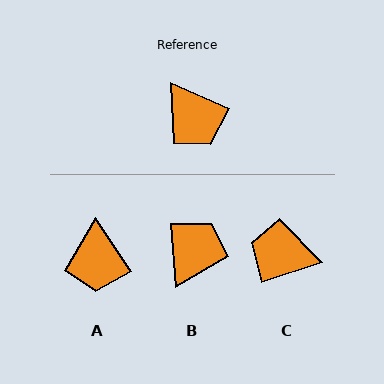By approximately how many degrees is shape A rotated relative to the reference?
Approximately 32 degrees clockwise.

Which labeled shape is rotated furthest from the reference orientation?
C, about 137 degrees away.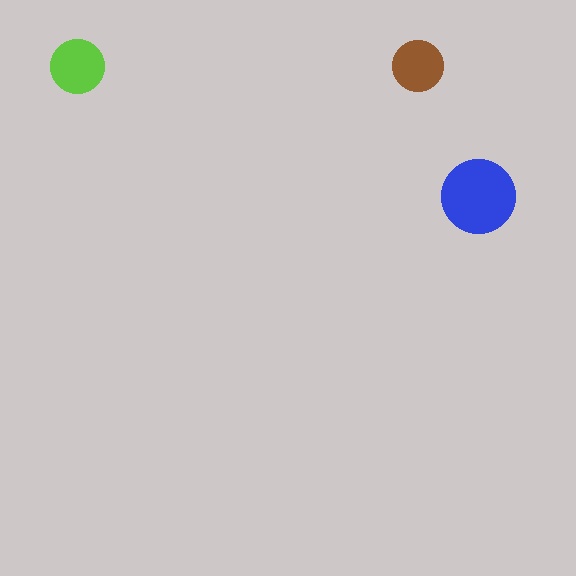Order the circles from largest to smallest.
the blue one, the lime one, the brown one.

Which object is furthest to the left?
The lime circle is leftmost.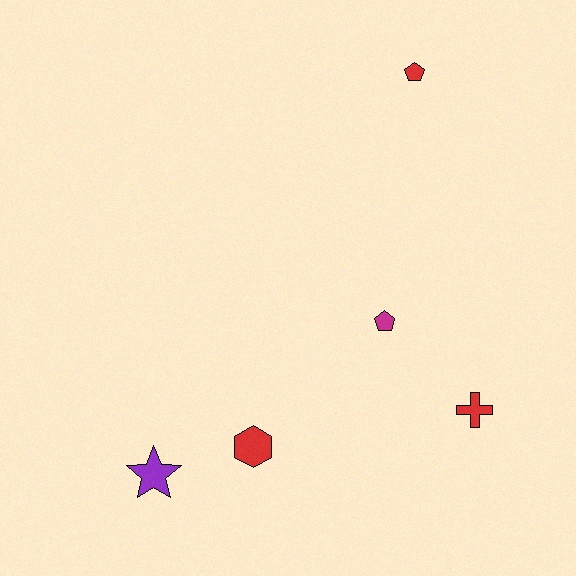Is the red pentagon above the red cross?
Yes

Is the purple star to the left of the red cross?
Yes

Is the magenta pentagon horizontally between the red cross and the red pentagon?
No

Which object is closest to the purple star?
The red hexagon is closest to the purple star.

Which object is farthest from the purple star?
The red pentagon is farthest from the purple star.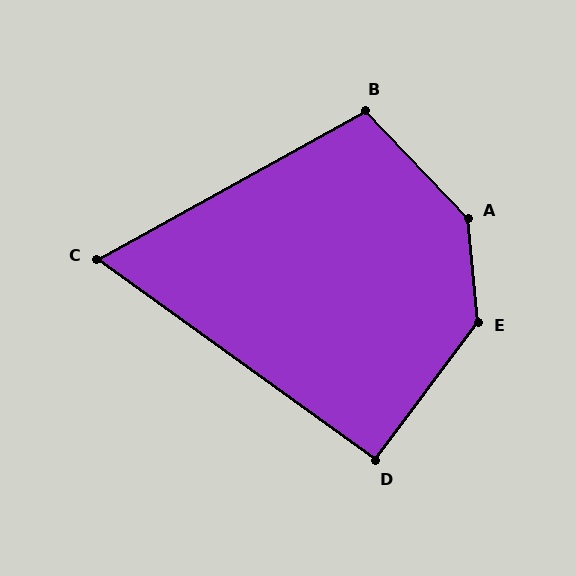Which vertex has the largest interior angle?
A, at approximately 142 degrees.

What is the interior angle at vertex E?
Approximately 138 degrees (obtuse).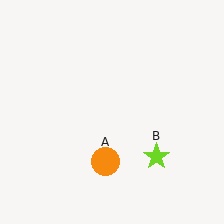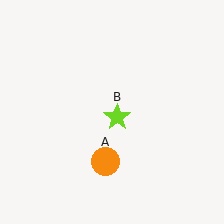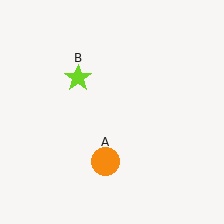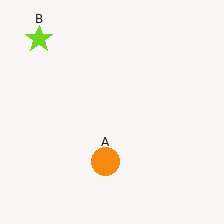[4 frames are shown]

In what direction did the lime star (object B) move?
The lime star (object B) moved up and to the left.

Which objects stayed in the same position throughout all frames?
Orange circle (object A) remained stationary.